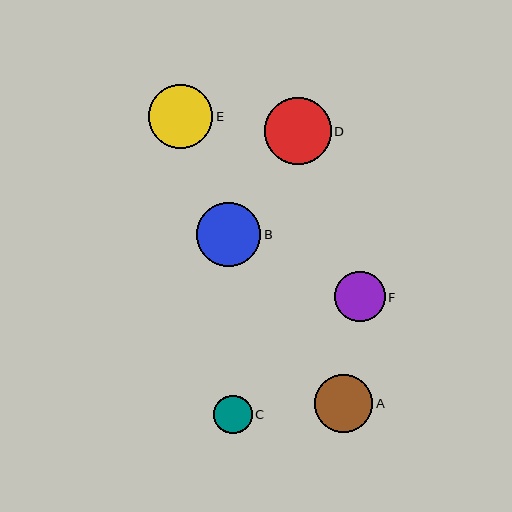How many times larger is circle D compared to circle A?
Circle D is approximately 1.2 times the size of circle A.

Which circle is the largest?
Circle D is the largest with a size of approximately 67 pixels.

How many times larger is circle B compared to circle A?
Circle B is approximately 1.1 times the size of circle A.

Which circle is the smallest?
Circle C is the smallest with a size of approximately 39 pixels.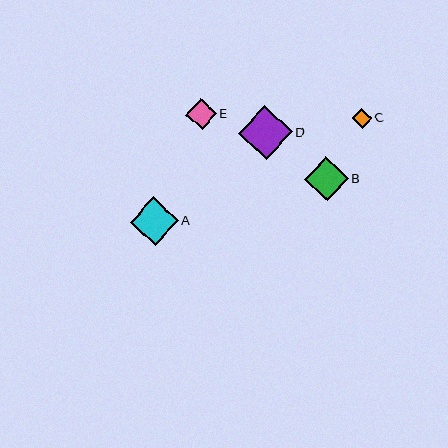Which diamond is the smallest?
Diamond C is the smallest with a size of approximately 20 pixels.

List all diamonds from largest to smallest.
From largest to smallest: D, A, B, E, C.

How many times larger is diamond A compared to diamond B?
Diamond A is approximately 1.1 times the size of diamond B.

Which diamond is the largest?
Diamond D is the largest with a size of approximately 54 pixels.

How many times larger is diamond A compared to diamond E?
Diamond A is approximately 1.6 times the size of diamond E.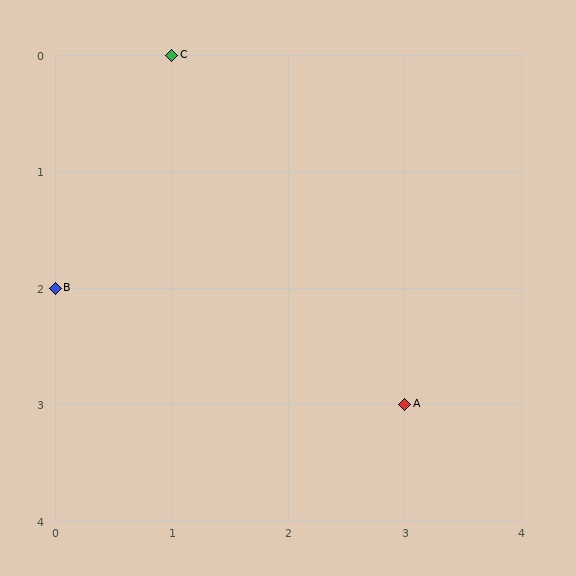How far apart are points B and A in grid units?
Points B and A are 3 columns and 1 row apart (about 3.2 grid units diagonally).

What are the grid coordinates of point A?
Point A is at grid coordinates (3, 3).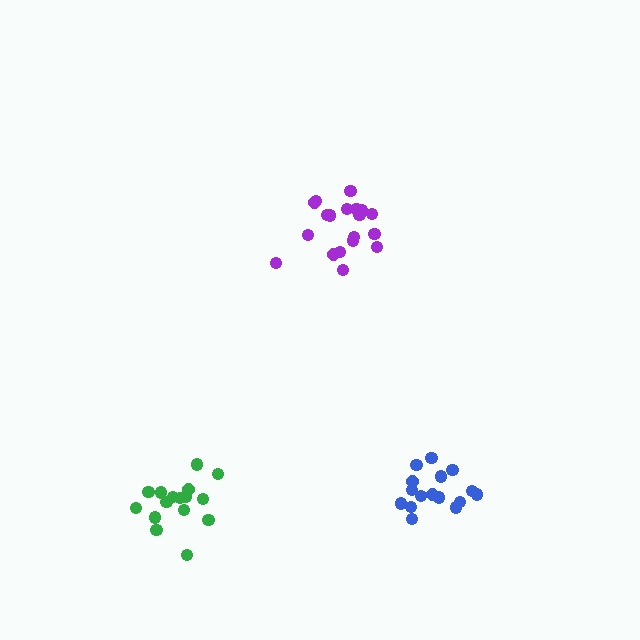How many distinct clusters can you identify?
There are 3 distinct clusters.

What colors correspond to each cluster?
The clusters are colored: blue, purple, green.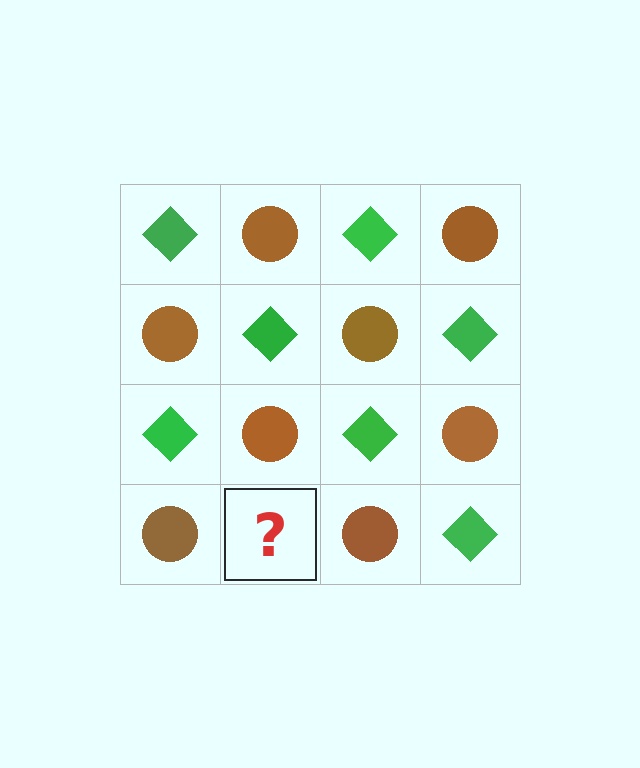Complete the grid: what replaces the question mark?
The question mark should be replaced with a green diamond.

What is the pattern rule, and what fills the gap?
The rule is that it alternates green diamond and brown circle in a checkerboard pattern. The gap should be filled with a green diamond.